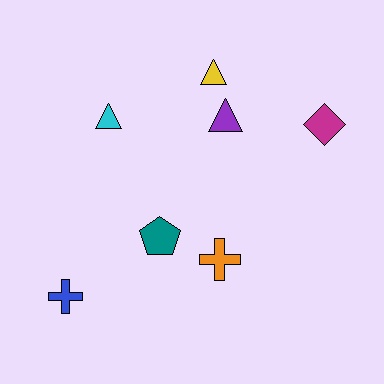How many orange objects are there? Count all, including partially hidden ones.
There is 1 orange object.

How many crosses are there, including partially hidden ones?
There are 2 crosses.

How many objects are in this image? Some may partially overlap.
There are 7 objects.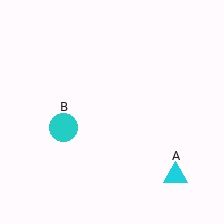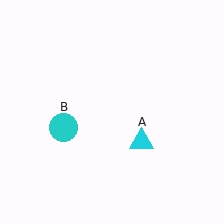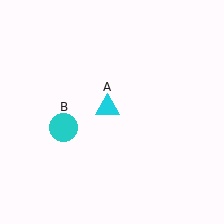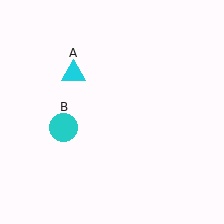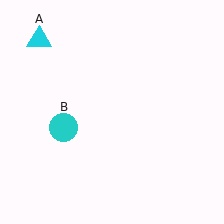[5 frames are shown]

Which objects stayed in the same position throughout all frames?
Cyan circle (object B) remained stationary.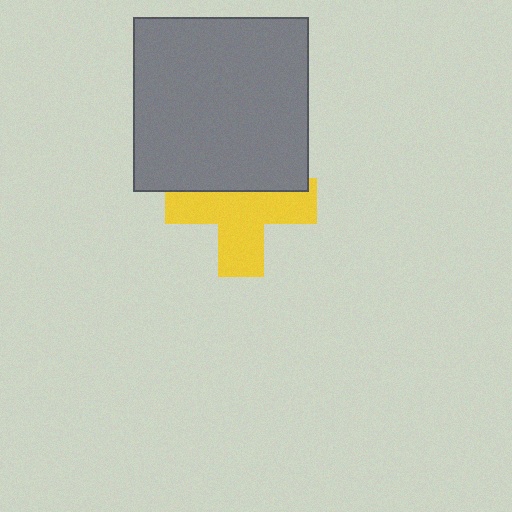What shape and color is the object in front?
The object in front is a gray square.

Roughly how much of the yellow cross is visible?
About half of it is visible (roughly 63%).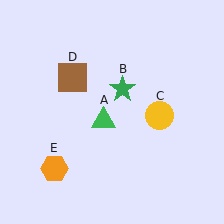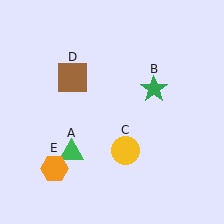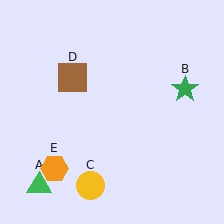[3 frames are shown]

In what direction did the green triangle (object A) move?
The green triangle (object A) moved down and to the left.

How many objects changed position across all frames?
3 objects changed position: green triangle (object A), green star (object B), yellow circle (object C).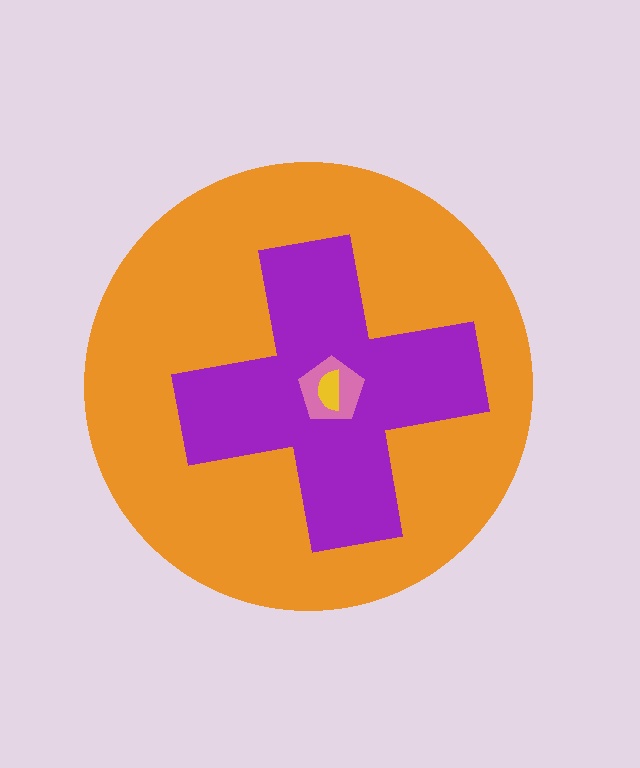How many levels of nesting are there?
4.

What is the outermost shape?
The orange circle.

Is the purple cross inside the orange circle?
Yes.